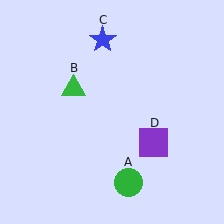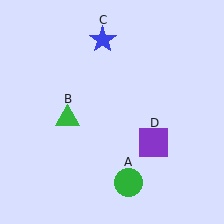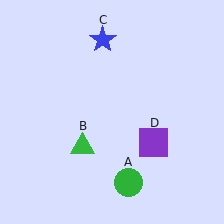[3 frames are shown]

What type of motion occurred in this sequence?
The green triangle (object B) rotated counterclockwise around the center of the scene.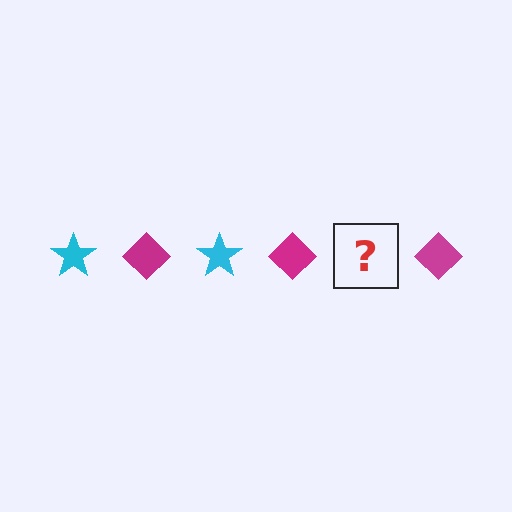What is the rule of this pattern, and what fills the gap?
The rule is that the pattern alternates between cyan star and magenta diamond. The gap should be filled with a cyan star.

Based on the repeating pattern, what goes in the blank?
The blank should be a cyan star.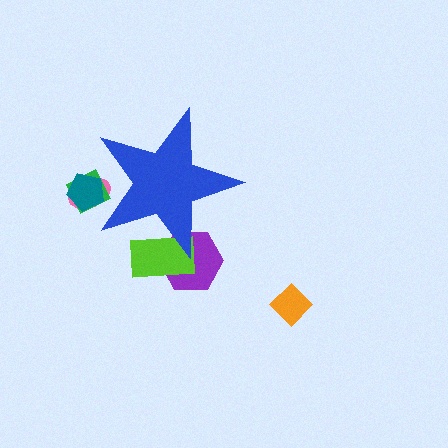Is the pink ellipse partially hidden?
Yes, the pink ellipse is partially hidden behind the blue star.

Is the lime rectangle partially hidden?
Yes, the lime rectangle is partially hidden behind the blue star.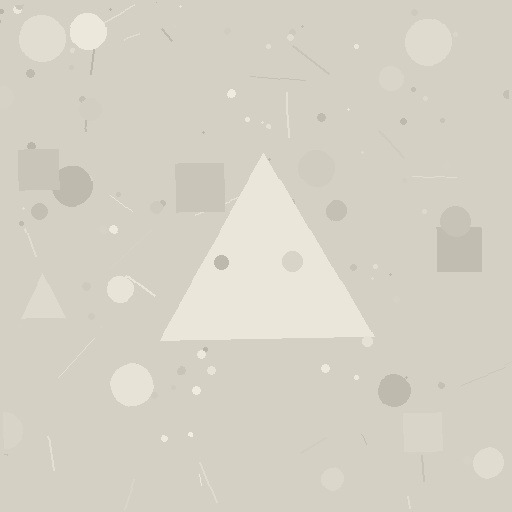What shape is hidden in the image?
A triangle is hidden in the image.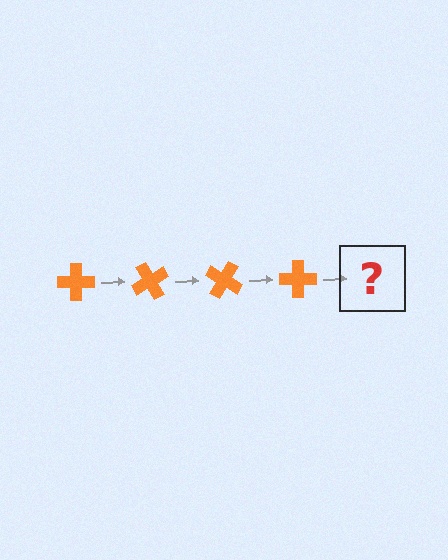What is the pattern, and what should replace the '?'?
The pattern is that the cross rotates 60 degrees each step. The '?' should be an orange cross rotated 240 degrees.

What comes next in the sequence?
The next element should be an orange cross rotated 240 degrees.